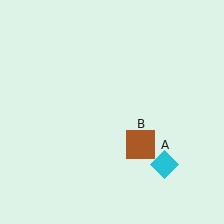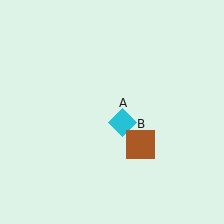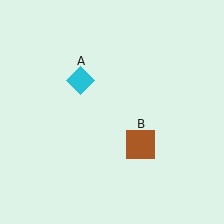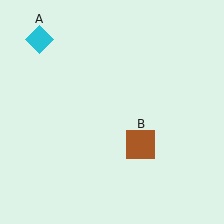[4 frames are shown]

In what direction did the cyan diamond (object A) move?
The cyan diamond (object A) moved up and to the left.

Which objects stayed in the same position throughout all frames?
Brown square (object B) remained stationary.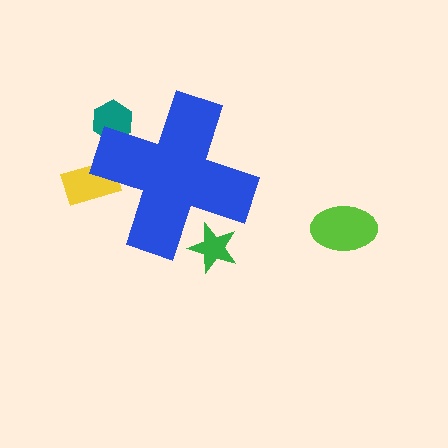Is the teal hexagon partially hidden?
Yes, the teal hexagon is partially hidden behind the blue cross.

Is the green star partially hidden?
Yes, the green star is partially hidden behind the blue cross.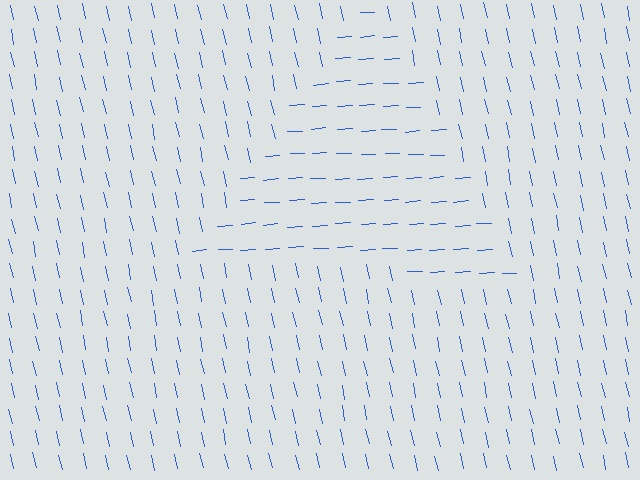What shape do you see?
I see a triangle.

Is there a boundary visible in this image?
Yes, there is a texture boundary formed by a change in line orientation.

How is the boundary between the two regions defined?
The boundary is defined purely by a change in line orientation (approximately 81 degrees difference). All lines are the same color and thickness.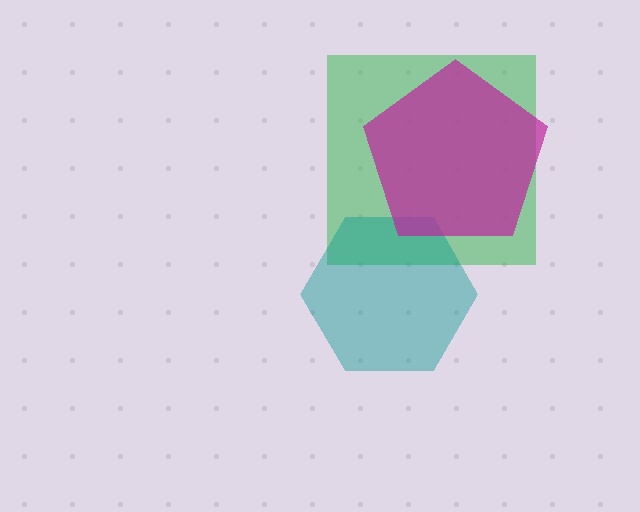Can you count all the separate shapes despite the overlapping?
Yes, there are 3 separate shapes.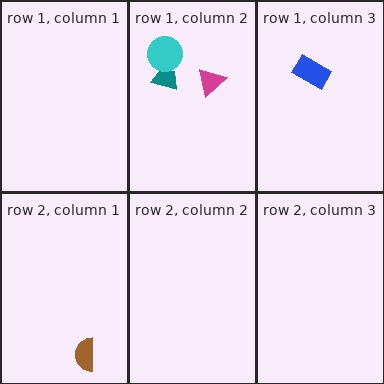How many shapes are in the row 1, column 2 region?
3.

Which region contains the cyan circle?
The row 1, column 2 region.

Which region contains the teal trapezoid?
The row 1, column 2 region.